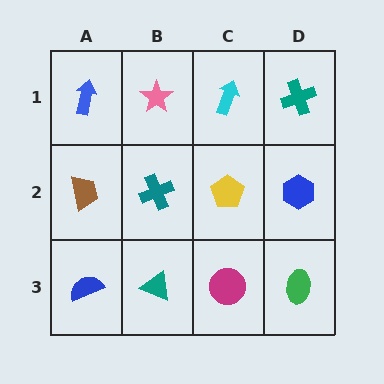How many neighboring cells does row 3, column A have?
2.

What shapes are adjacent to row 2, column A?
A blue arrow (row 1, column A), a blue semicircle (row 3, column A), a teal cross (row 2, column B).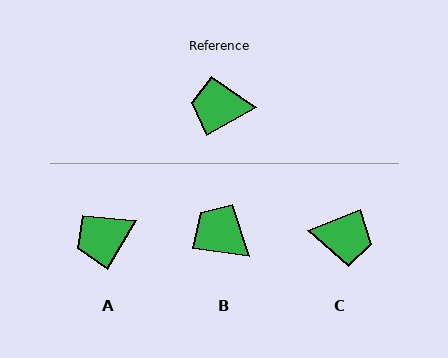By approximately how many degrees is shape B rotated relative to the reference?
Approximately 37 degrees clockwise.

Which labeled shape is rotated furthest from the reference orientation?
C, about 173 degrees away.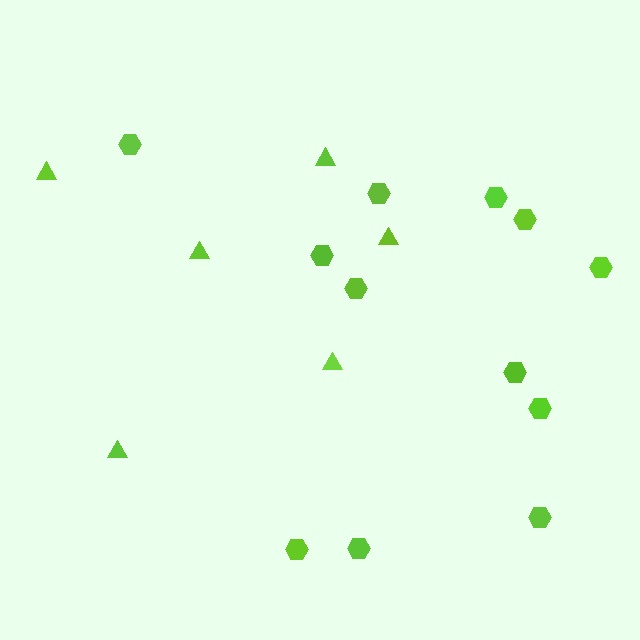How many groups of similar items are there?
There are 2 groups: one group of hexagons (12) and one group of triangles (6).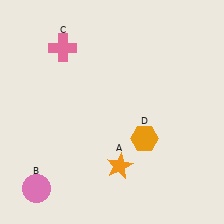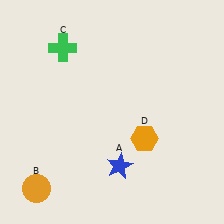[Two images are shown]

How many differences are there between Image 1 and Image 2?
There are 3 differences between the two images.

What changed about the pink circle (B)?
In Image 1, B is pink. In Image 2, it changed to orange.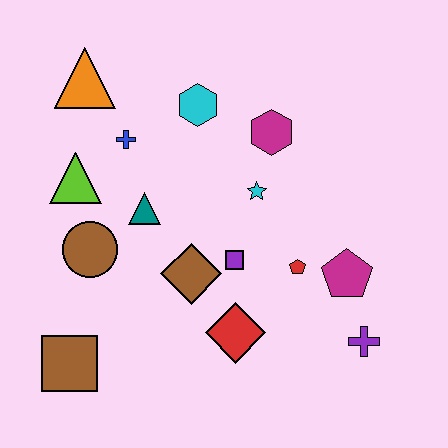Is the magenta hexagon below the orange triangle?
Yes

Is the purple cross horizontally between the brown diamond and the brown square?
No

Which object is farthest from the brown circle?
The purple cross is farthest from the brown circle.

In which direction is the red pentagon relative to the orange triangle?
The red pentagon is to the right of the orange triangle.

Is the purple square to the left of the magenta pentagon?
Yes